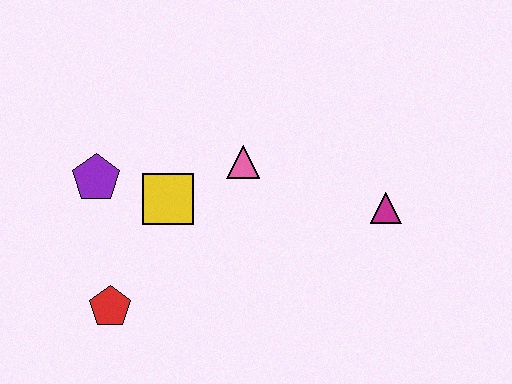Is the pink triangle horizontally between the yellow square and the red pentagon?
No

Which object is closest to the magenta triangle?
The pink triangle is closest to the magenta triangle.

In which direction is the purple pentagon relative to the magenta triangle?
The purple pentagon is to the left of the magenta triangle.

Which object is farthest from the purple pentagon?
The magenta triangle is farthest from the purple pentagon.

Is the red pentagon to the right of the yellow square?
No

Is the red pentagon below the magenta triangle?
Yes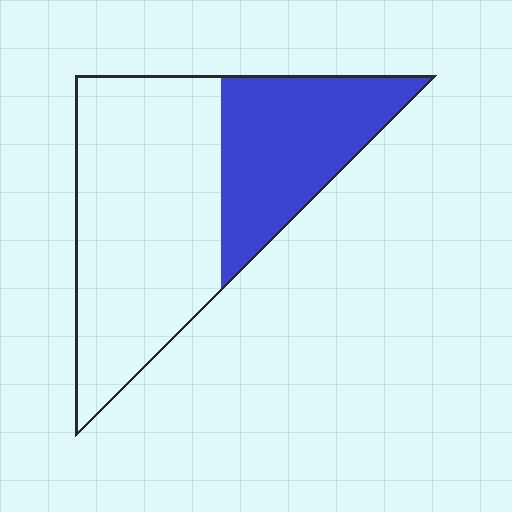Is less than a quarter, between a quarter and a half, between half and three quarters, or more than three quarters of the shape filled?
Between a quarter and a half.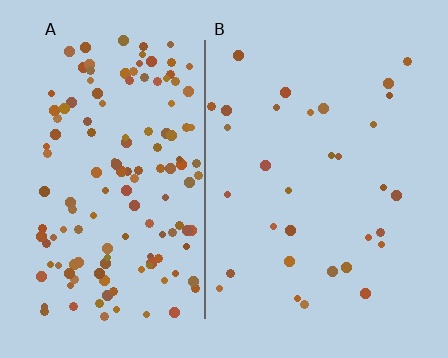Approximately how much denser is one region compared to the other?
Approximately 4.5× — region A over region B.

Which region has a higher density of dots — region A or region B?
A (the left).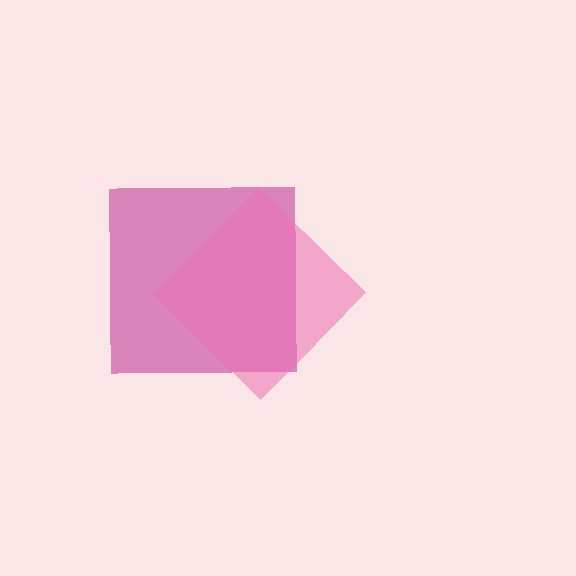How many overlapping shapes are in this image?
There are 2 overlapping shapes in the image.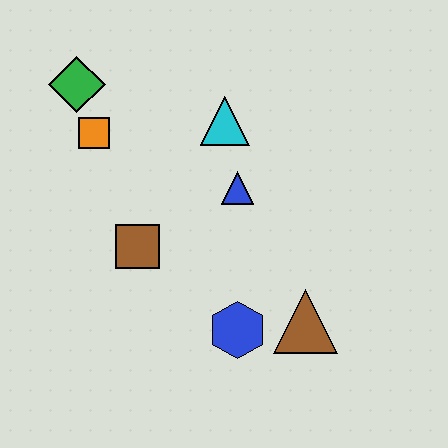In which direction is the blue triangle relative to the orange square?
The blue triangle is to the right of the orange square.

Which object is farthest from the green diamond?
The brown triangle is farthest from the green diamond.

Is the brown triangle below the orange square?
Yes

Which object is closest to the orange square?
The green diamond is closest to the orange square.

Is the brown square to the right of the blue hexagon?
No